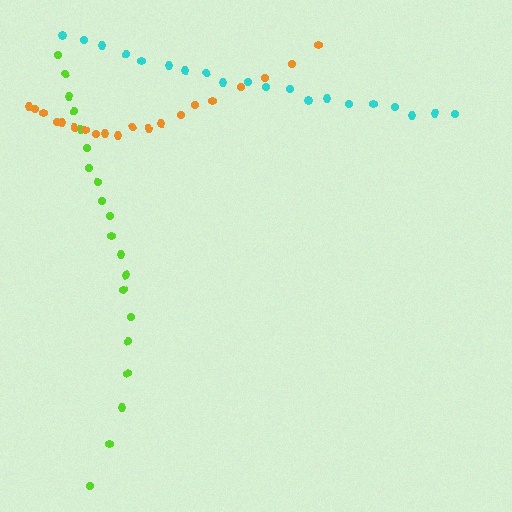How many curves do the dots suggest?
There are 3 distinct paths.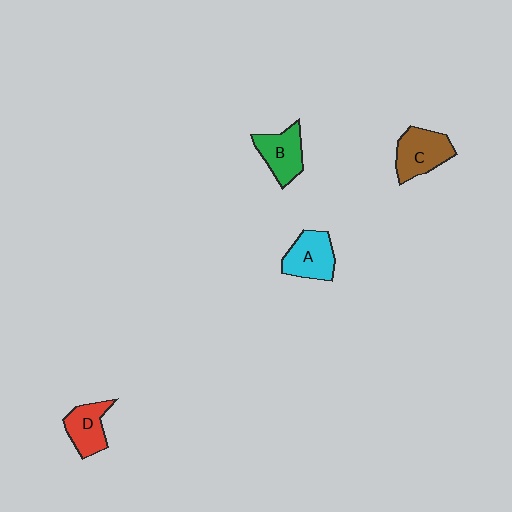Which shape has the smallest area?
Shape D (red).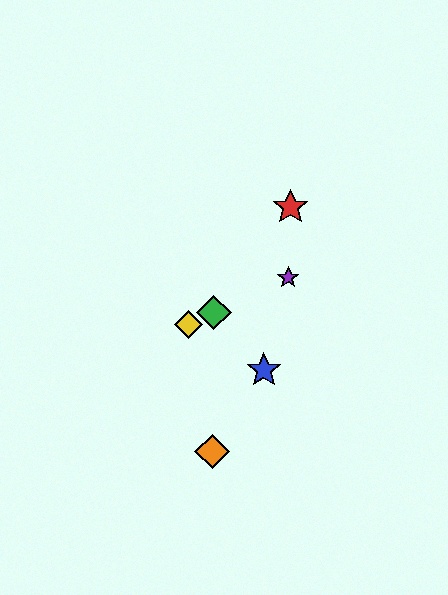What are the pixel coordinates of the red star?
The red star is at (290, 207).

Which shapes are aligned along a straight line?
The green diamond, the yellow diamond, the purple star are aligned along a straight line.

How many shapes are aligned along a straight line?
3 shapes (the green diamond, the yellow diamond, the purple star) are aligned along a straight line.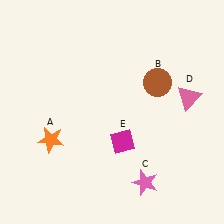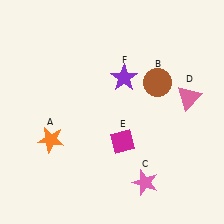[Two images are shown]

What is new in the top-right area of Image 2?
A purple star (F) was added in the top-right area of Image 2.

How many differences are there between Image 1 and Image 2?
There is 1 difference between the two images.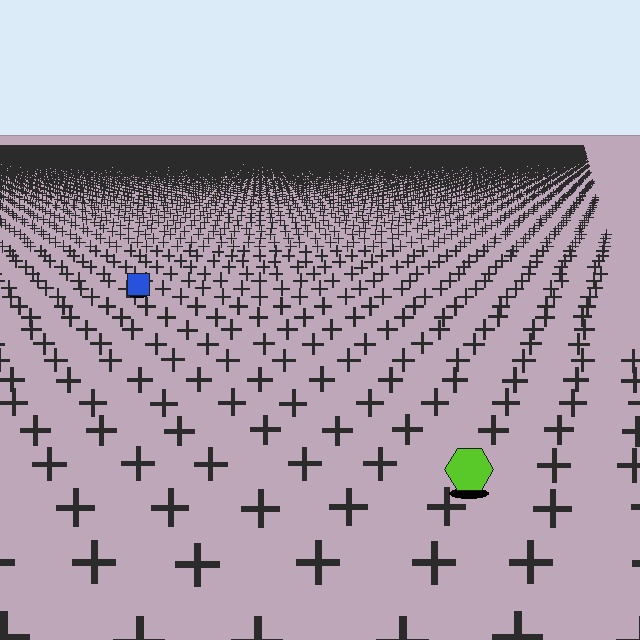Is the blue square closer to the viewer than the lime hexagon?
No. The lime hexagon is closer — you can tell from the texture gradient: the ground texture is coarser near it.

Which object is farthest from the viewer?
The blue square is farthest from the viewer. It appears smaller and the ground texture around it is denser.